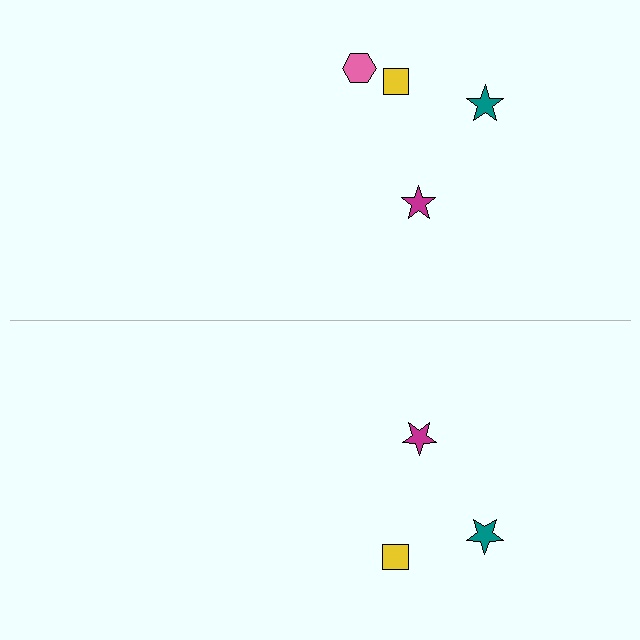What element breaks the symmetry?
A pink hexagon is missing from the bottom side.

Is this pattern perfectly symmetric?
No, the pattern is not perfectly symmetric. A pink hexagon is missing from the bottom side.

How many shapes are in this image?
There are 7 shapes in this image.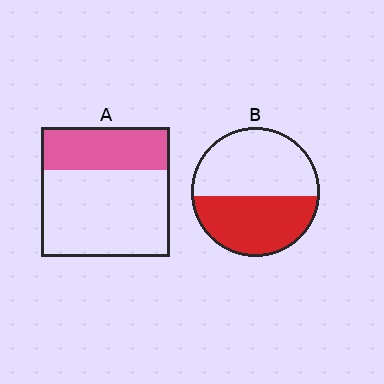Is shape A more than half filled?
No.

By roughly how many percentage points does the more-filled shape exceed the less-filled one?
By roughly 15 percentage points (B over A).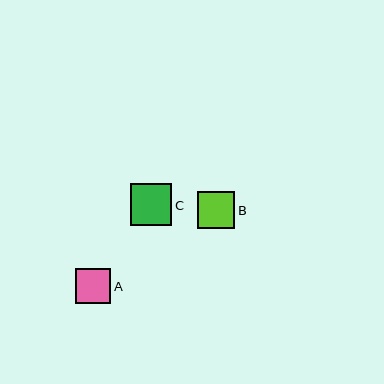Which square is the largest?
Square C is the largest with a size of approximately 42 pixels.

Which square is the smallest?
Square A is the smallest with a size of approximately 35 pixels.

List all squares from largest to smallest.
From largest to smallest: C, B, A.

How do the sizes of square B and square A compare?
Square B and square A are approximately the same size.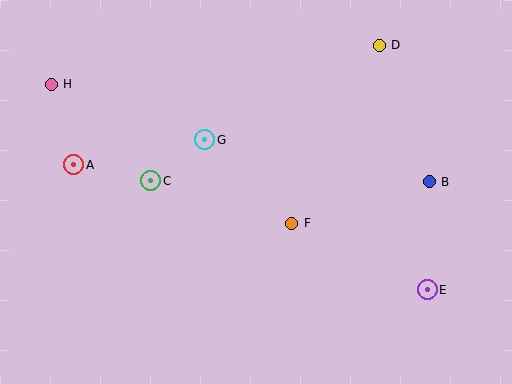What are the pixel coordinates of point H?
Point H is at (51, 84).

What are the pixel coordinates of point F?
Point F is at (292, 223).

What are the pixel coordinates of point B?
Point B is at (429, 182).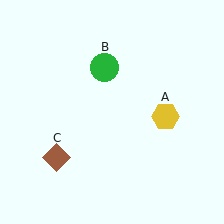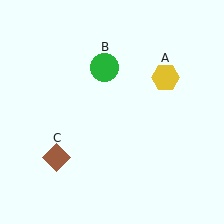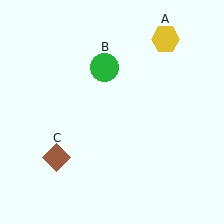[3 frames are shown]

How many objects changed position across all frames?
1 object changed position: yellow hexagon (object A).